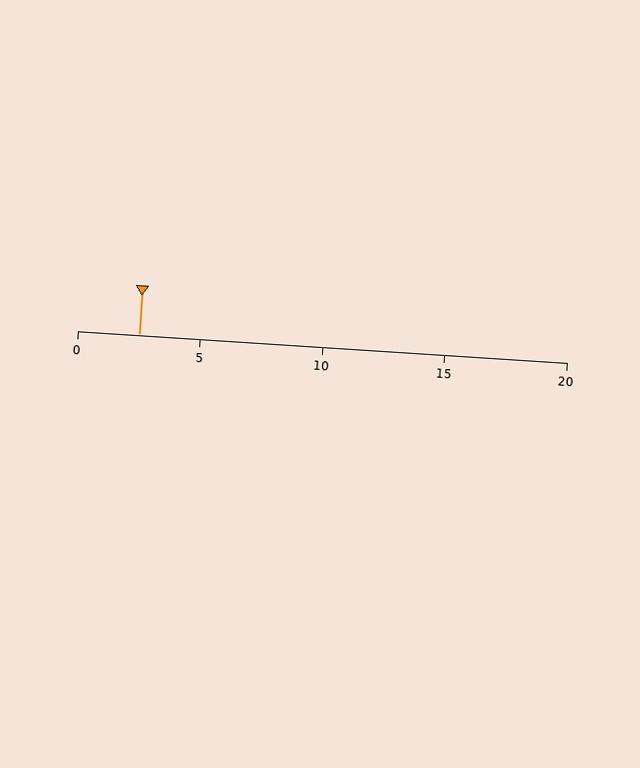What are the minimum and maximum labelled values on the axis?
The axis runs from 0 to 20.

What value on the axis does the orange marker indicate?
The marker indicates approximately 2.5.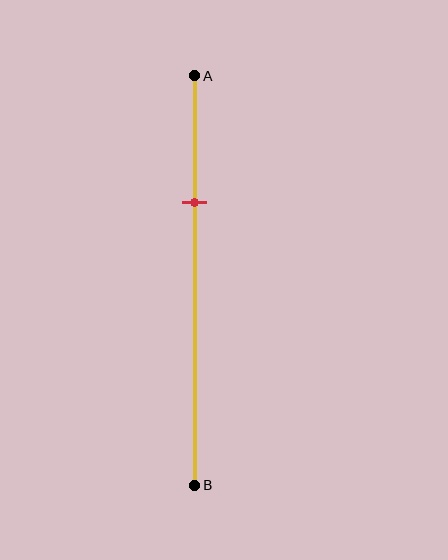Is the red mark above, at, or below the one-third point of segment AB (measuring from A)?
The red mark is approximately at the one-third point of segment AB.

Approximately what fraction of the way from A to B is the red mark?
The red mark is approximately 30% of the way from A to B.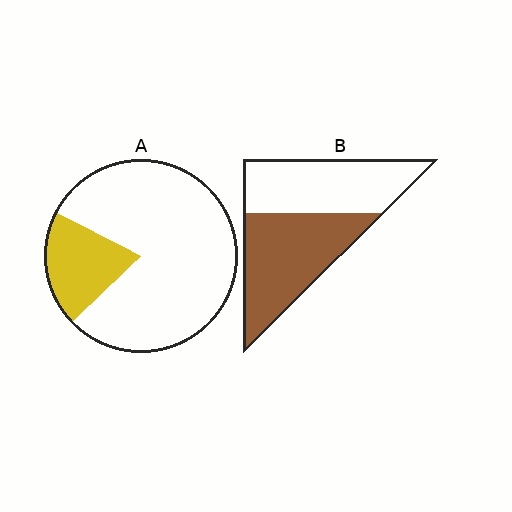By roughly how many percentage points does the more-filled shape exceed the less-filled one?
By roughly 30 percentage points (B over A).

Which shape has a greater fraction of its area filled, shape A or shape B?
Shape B.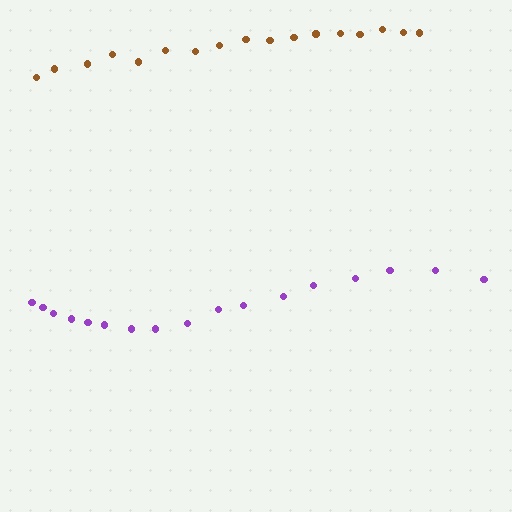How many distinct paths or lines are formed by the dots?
There are 2 distinct paths.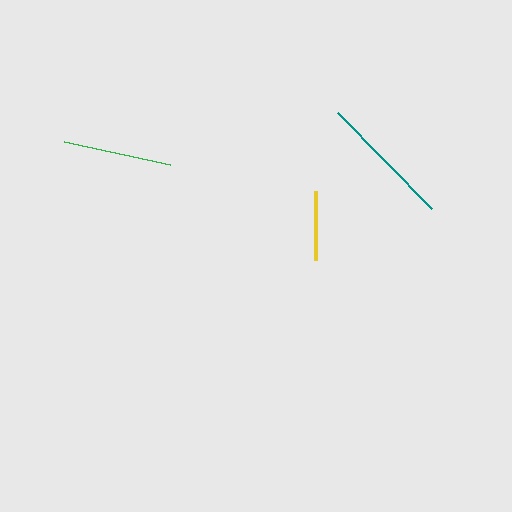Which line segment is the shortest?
The yellow line is the shortest at approximately 69 pixels.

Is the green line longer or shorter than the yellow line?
The green line is longer than the yellow line.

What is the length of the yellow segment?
The yellow segment is approximately 69 pixels long.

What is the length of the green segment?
The green segment is approximately 109 pixels long.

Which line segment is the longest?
The teal line is the longest at approximately 135 pixels.